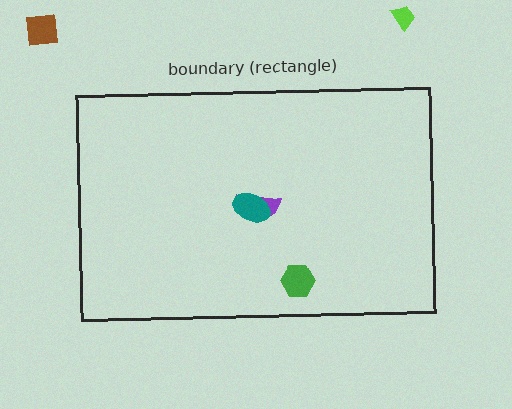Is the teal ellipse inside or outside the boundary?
Inside.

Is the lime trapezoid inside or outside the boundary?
Outside.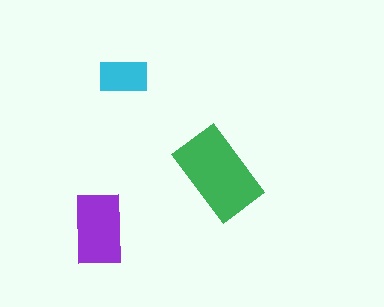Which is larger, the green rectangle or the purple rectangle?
The green one.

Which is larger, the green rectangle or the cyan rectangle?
The green one.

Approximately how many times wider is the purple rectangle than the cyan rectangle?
About 1.5 times wider.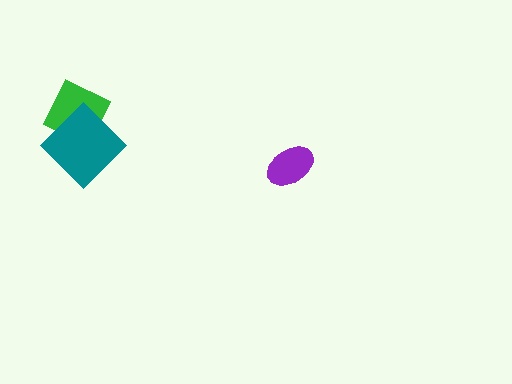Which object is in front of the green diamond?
The teal diamond is in front of the green diamond.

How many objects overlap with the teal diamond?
1 object overlaps with the teal diamond.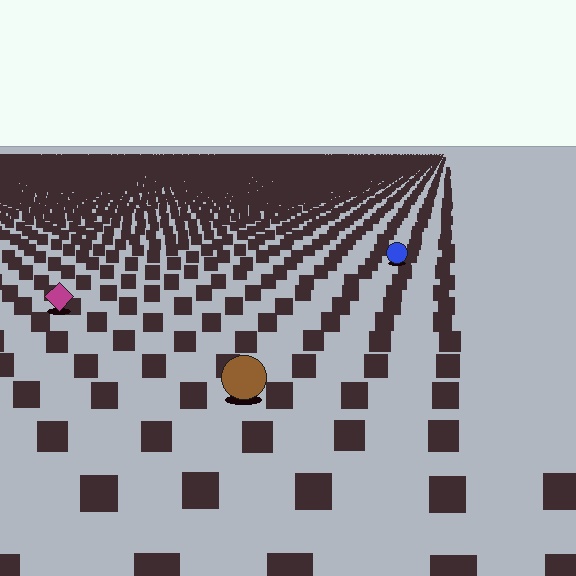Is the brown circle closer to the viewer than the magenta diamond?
Yes. The brown circle is closer — you can tell from the texture gradient: the ground texture is coarser near it.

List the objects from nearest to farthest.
From nearest to farthest: the brown circle, the magenta diamond, the blue circle.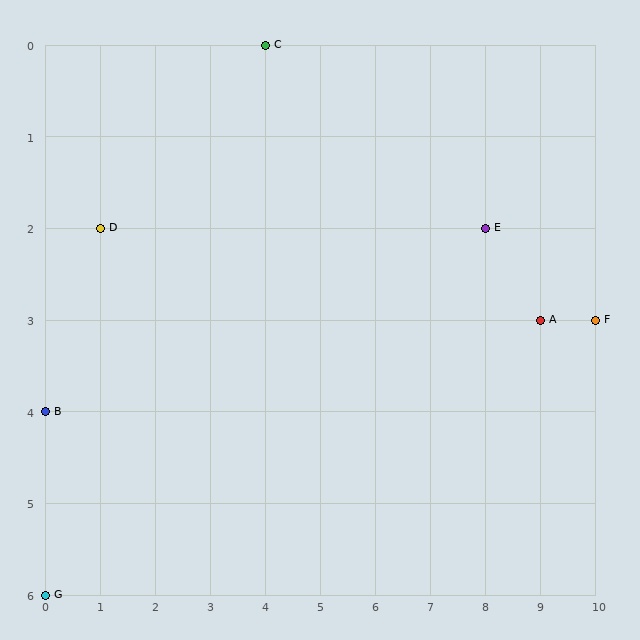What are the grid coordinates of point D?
Point D is at grid coordinates (1, 2).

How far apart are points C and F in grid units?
Points C and F are 6 columns and 3 rows apart (about 6.7 grid units diagonally).